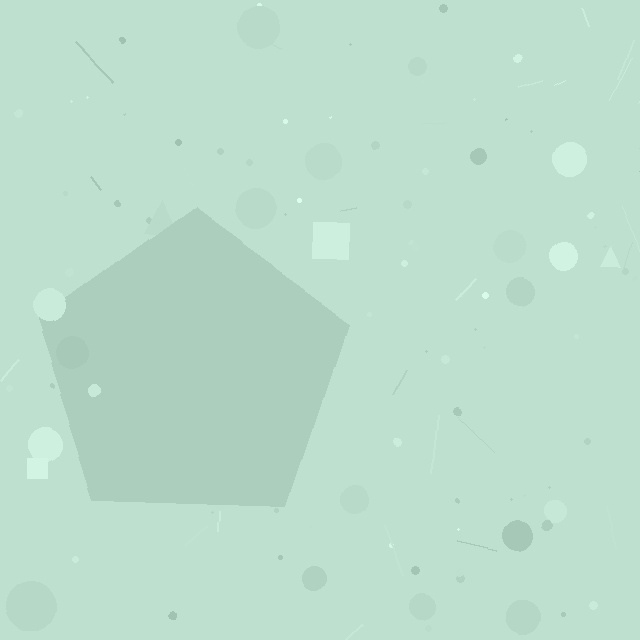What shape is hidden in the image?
A pentagon is hidden in the image.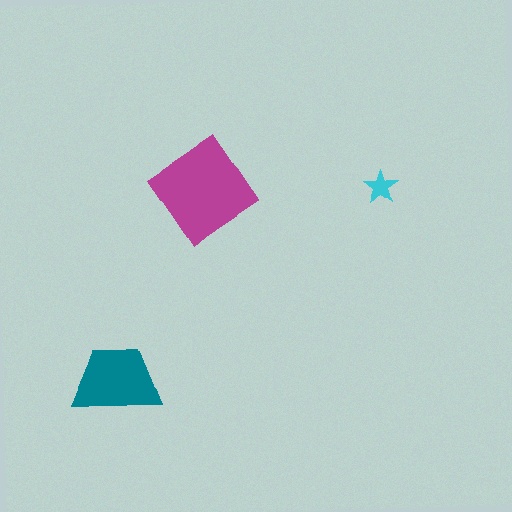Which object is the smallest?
The cyan star.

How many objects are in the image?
There are 3 objects in the image.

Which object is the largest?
The magenta diamond.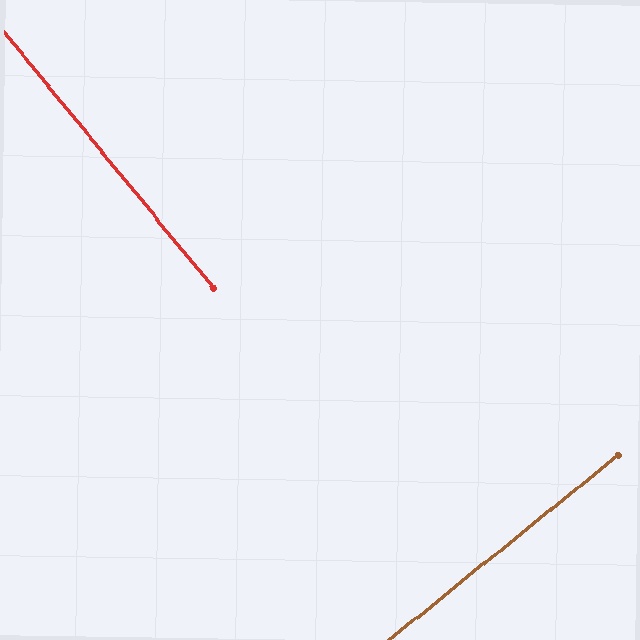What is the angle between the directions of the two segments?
Approximately 90 degrees.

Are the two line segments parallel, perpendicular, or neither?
Perpendicular — they meet at approximately 90°.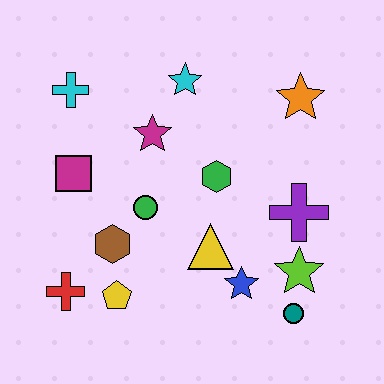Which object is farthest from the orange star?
The red cross is farthest from the orange star.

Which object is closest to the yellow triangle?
The blue star is closest to the yellow triangle.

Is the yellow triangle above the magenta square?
No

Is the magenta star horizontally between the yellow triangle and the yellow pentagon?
Yes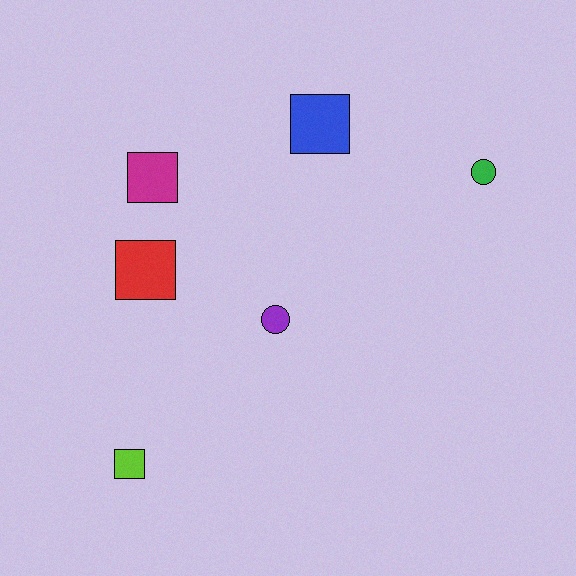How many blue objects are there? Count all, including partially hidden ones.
There is 1 blue object.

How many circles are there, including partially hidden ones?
There are 2 circles.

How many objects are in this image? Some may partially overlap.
There are 6 objects.